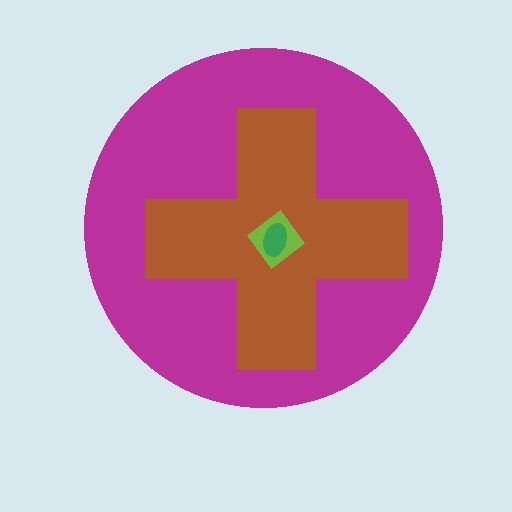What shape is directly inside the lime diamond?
The green ellipse.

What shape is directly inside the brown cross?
The lime diamond.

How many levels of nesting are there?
4.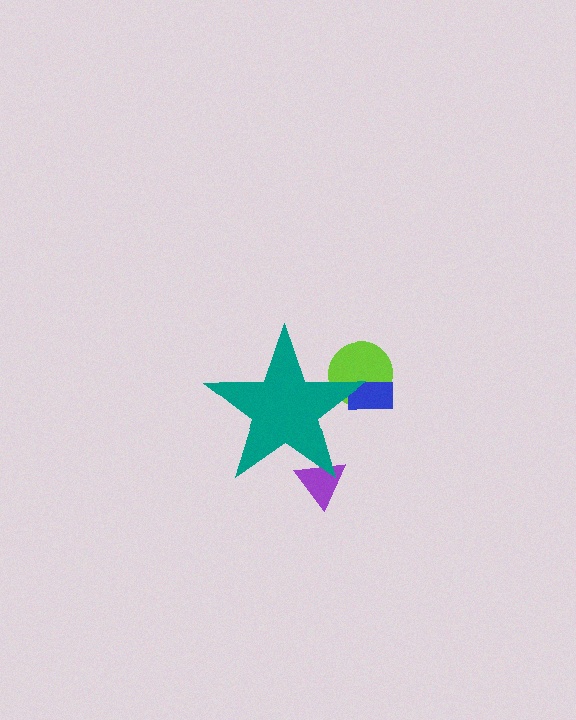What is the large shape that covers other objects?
A teal star.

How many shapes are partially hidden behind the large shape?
3 shapes are partially hidden.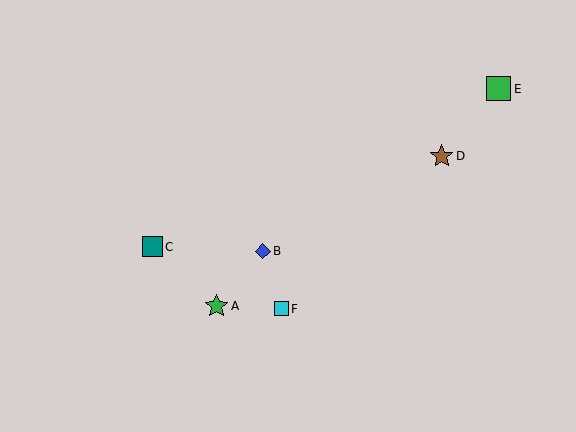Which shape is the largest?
The green square (labeled E) is the largest.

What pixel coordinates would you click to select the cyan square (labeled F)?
Click at (282, 309) to select the cyan square F.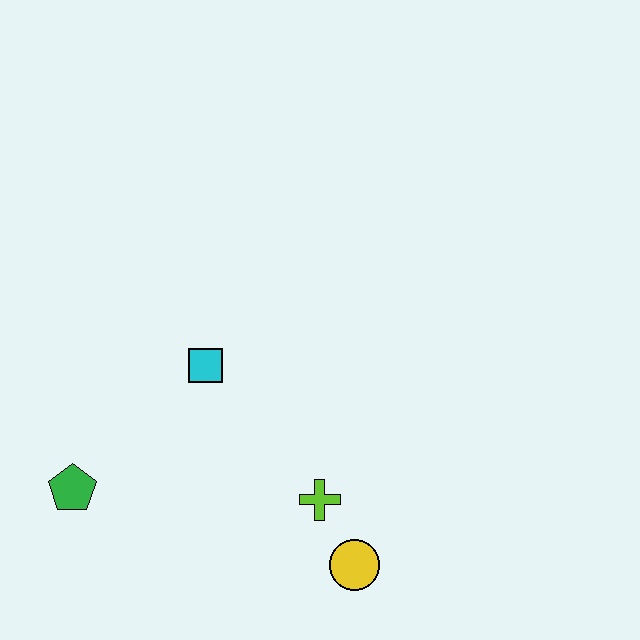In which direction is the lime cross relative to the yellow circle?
The lime cross is above the yellow circle.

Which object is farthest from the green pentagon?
The yellow circle is farthest from the green pentagon.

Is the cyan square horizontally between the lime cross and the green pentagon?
Yes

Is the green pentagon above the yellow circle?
Yes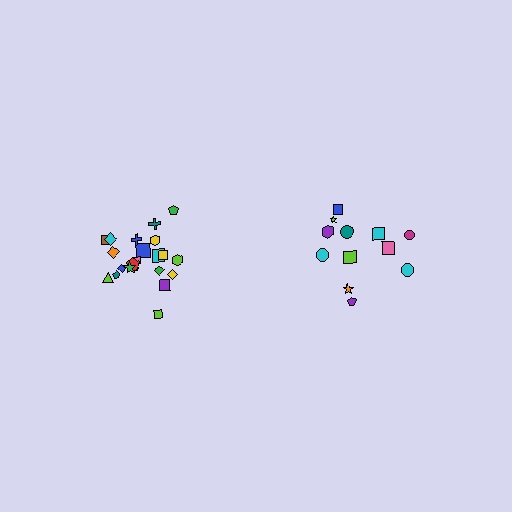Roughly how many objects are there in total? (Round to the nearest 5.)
Roughly 35 objects in total.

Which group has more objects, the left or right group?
The left group.